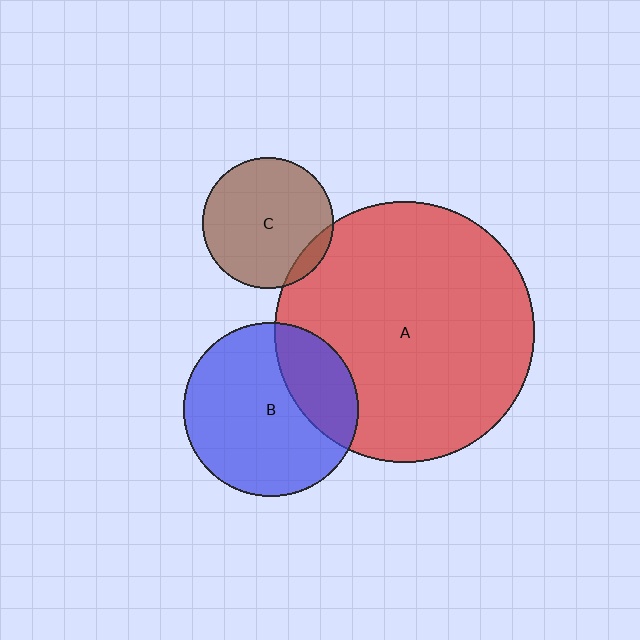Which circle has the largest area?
Circle A (red).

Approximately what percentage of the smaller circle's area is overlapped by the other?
Approximately 25%.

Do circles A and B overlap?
Yes.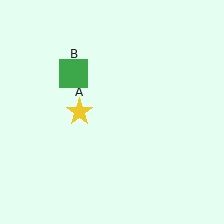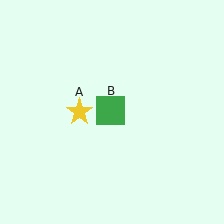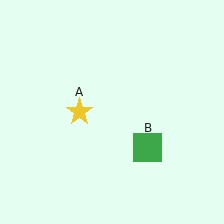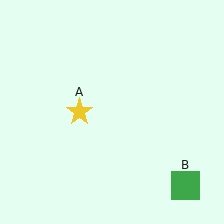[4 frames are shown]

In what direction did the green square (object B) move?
The green square (object B) moved down and to the right.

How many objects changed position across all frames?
1 object changed position: green square (object B).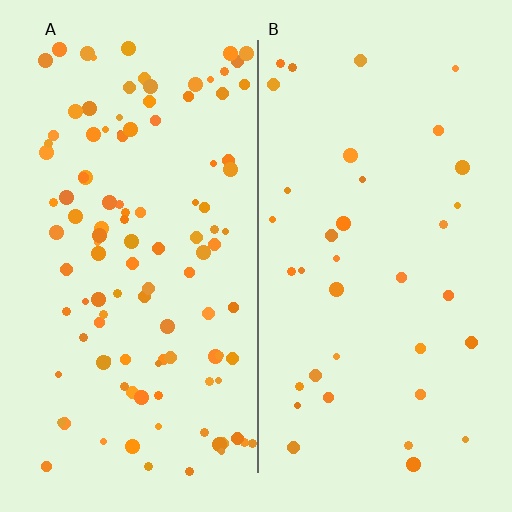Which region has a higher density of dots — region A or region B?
A (the left).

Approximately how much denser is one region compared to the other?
Approximately 3.1× — region A over region B.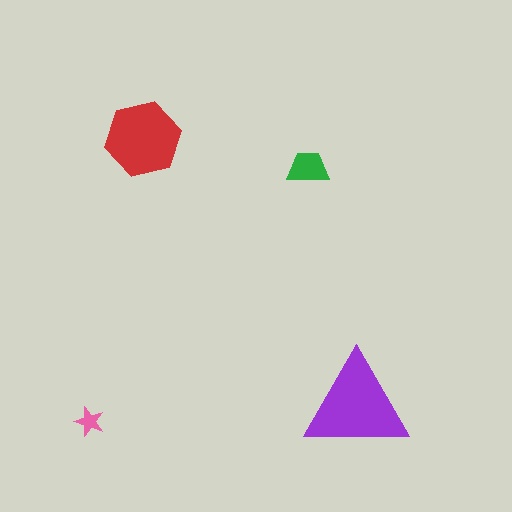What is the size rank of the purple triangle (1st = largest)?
1st.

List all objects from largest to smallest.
The purple triangle, the red hexagon, the green trapezoid, the pink star.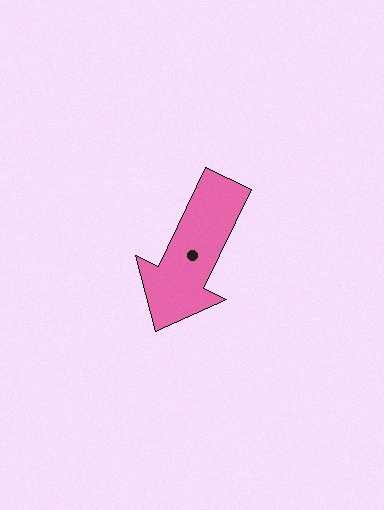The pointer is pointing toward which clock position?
Roughly 7 o'clock.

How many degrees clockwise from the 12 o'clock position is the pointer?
Approximately 206 degrees.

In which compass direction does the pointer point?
Southwest.